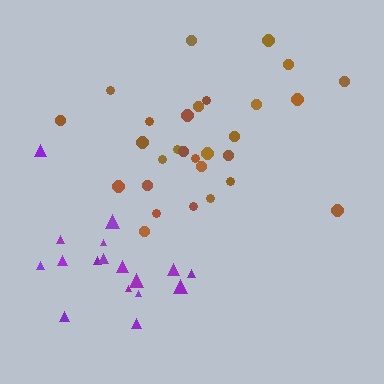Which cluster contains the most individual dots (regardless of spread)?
Brown (29).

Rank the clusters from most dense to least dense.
brown, purple.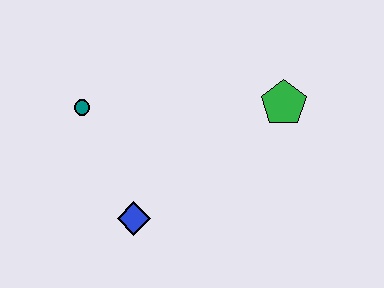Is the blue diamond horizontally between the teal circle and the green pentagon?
Yes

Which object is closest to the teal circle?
The blue diamond is closest to the teal circle.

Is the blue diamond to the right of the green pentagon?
No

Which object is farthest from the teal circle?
The green pentagon is farthest from the teal circle.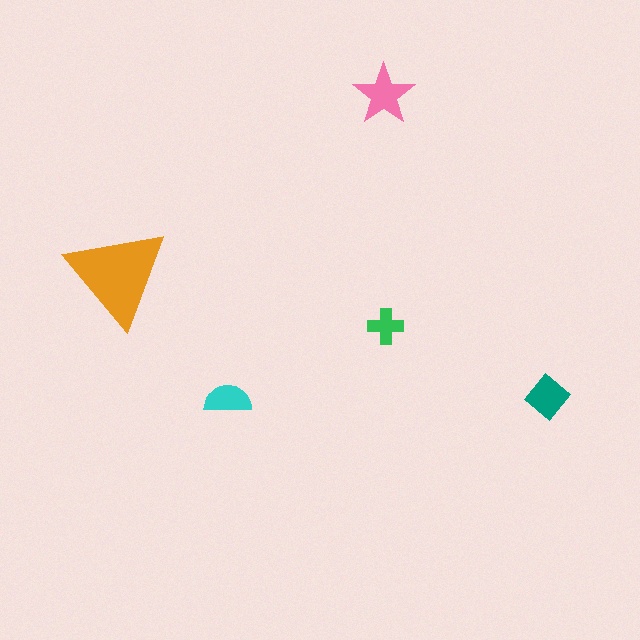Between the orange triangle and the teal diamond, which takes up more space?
The orange triangle.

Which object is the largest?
The orange triangle.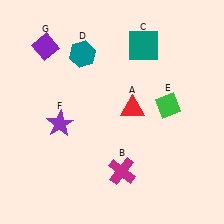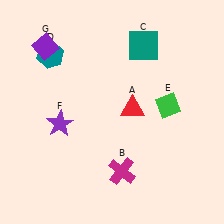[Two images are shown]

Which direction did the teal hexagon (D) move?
The teal hexagon (D) moved left.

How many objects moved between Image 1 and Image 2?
1 object moved between the two images.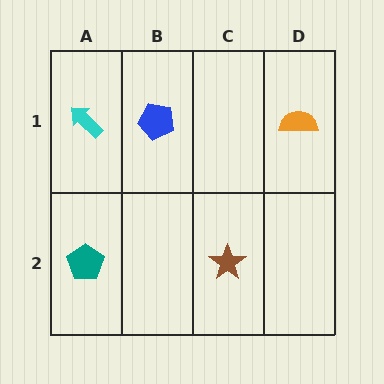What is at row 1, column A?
A cyan arrow.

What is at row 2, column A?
A teal pentagon.